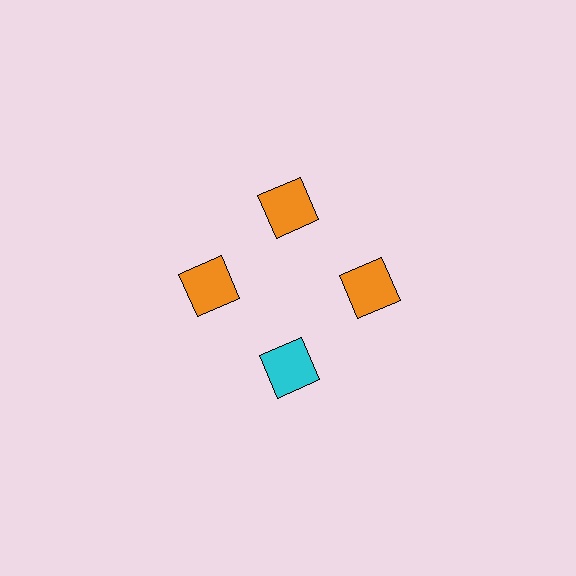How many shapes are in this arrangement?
There are 4 shapes arranged in a ring pattern.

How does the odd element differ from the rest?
It has a different color: cyan instead of orange.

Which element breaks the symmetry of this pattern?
The cyan square at roughly the 6 o'clock position breaks the symmetry. All other shapes are orange squares.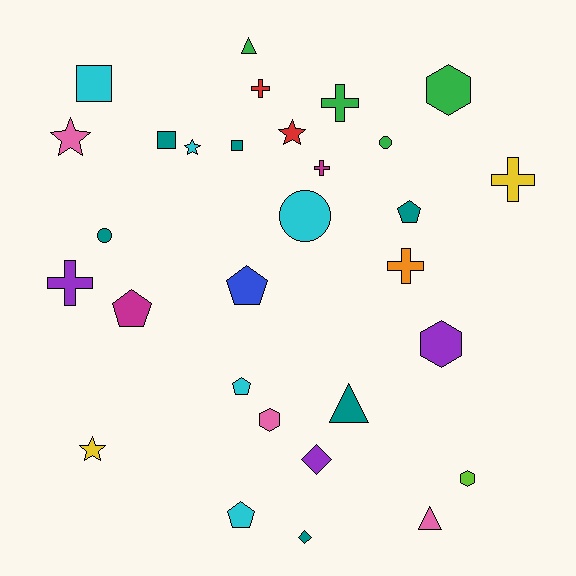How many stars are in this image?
There are 4 stars.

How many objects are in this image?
There are 30 objects.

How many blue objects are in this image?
There is 1 blue object.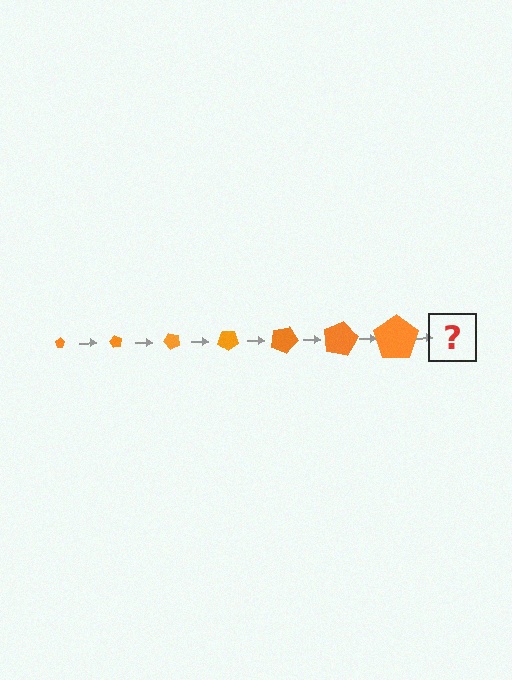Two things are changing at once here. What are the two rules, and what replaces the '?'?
The two rules are that the pentagon grows larger each step and it rotates 60 degrees each step. The '?' should be a pentagon, larger than the previous one and rotated 420 degrees from the start.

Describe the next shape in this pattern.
It should be a pentagon, larger than the previous one and rotated 420 degrees from the start.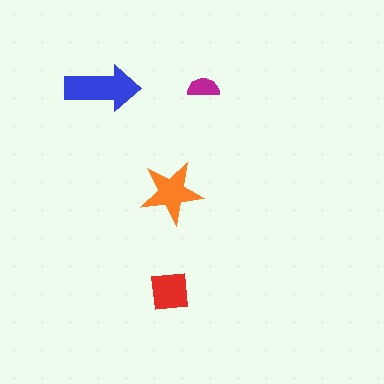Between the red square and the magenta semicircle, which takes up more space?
The red square.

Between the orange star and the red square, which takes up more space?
The orange star.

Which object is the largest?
The blue arrow.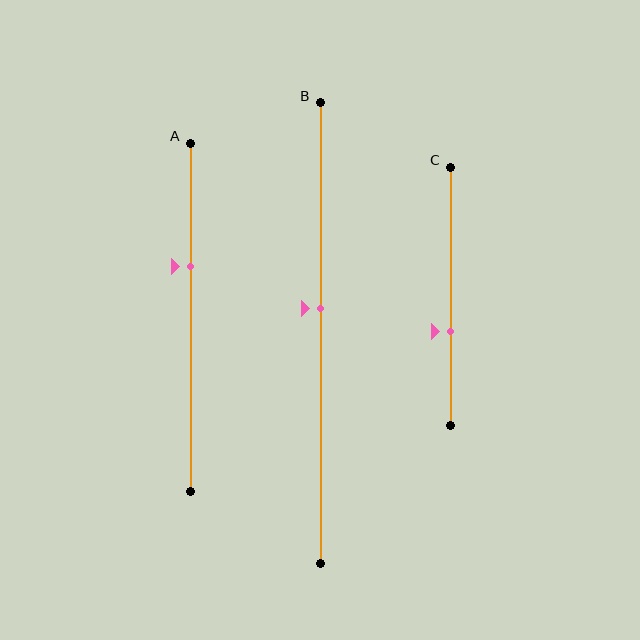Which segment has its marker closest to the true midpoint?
Segment B has its marker closest to the true midpoint.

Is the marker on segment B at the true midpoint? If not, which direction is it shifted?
No, the marker on segment B is shifted upward by about 5% of the segment length.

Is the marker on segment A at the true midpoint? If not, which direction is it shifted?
No, the marker on segment A is shifted upward by about 15% of the segment length.